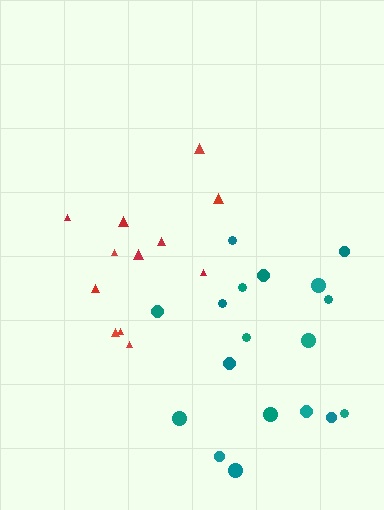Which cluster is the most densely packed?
Teal.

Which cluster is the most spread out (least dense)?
Red.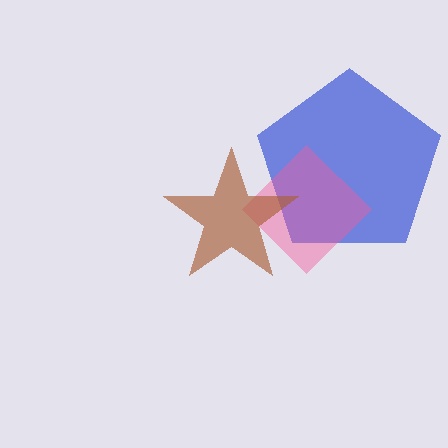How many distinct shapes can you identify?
There are 3 distinct shapes: a blue pentagon, a pink diamond, a brown star.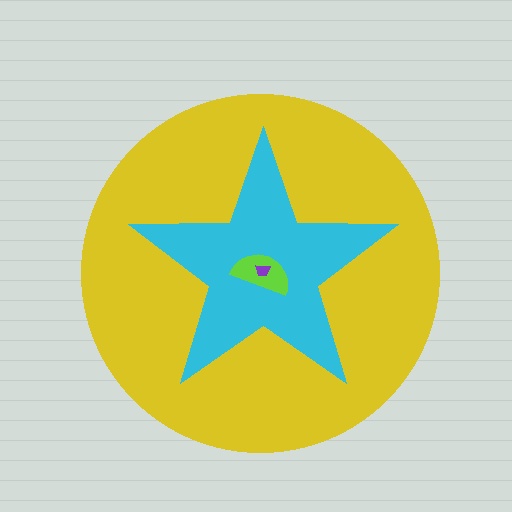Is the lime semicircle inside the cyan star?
Yes.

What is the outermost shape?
The yellow circle.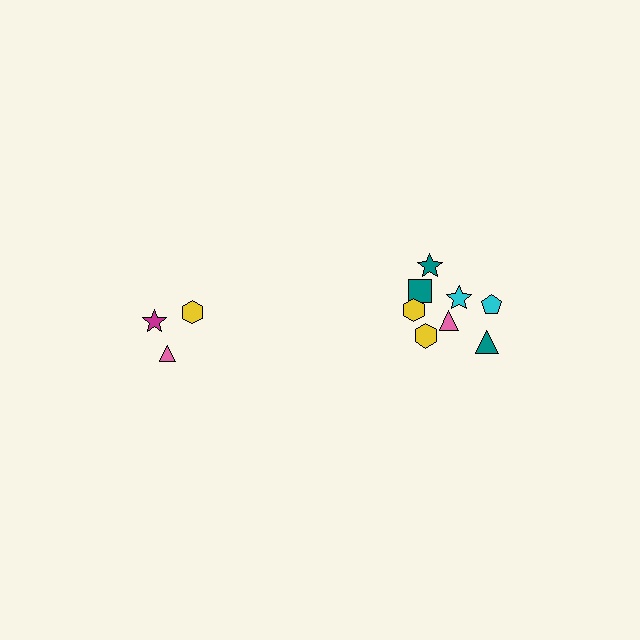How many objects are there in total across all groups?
There are 11 objects.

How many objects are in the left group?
There are 3 objects.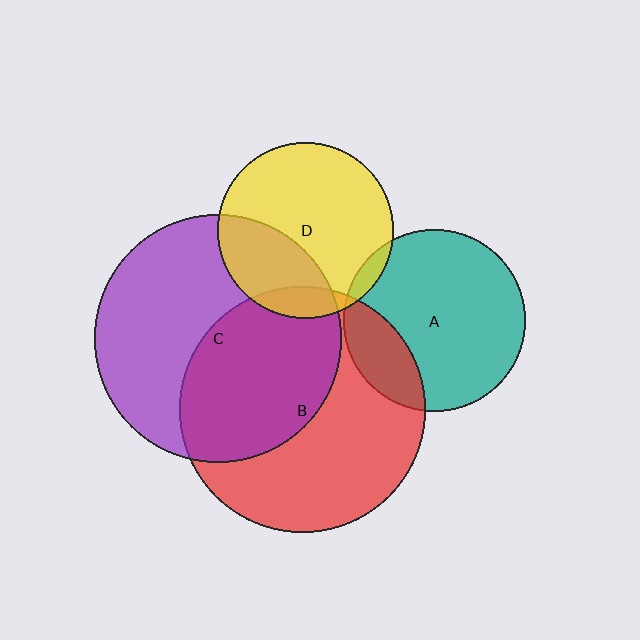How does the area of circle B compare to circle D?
Approximately 1.9 times.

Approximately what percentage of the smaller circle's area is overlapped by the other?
Approximately 10%.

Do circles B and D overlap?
Yes.